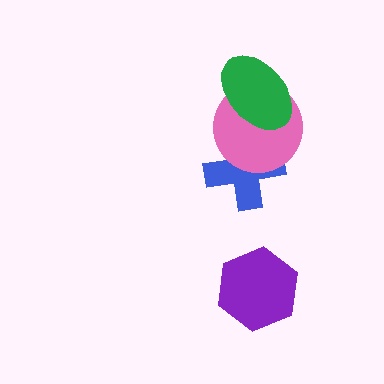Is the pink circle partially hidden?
Yes, it is partially covered by another shape.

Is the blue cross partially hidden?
Yes, it is partially covered by another shape.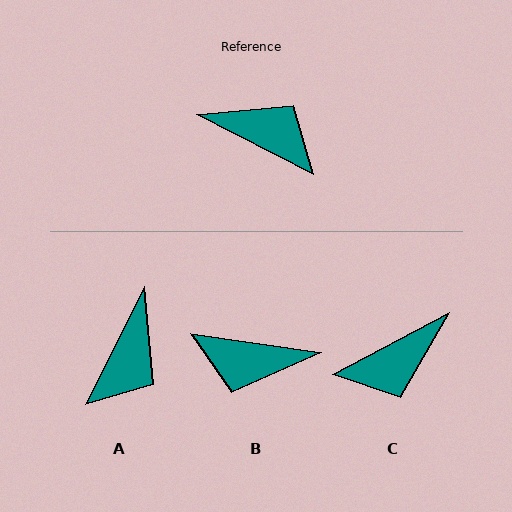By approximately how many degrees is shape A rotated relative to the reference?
Approximately 90 degrees clockwise.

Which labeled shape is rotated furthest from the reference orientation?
B, about 161 degrees away.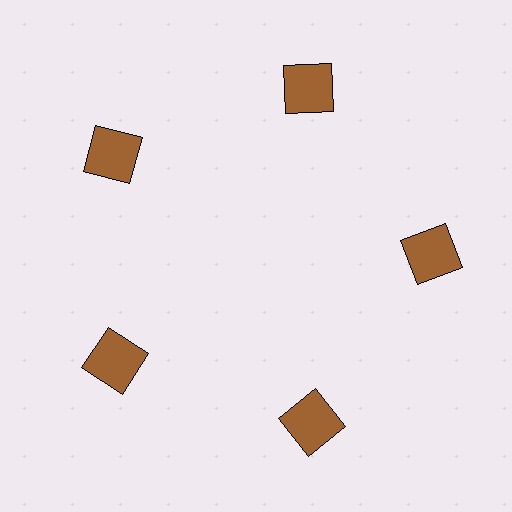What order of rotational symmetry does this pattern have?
This pattern has 5-fold rotational symmetry.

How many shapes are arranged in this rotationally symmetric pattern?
There are 5 shapes, arranged in 5 groups of 1.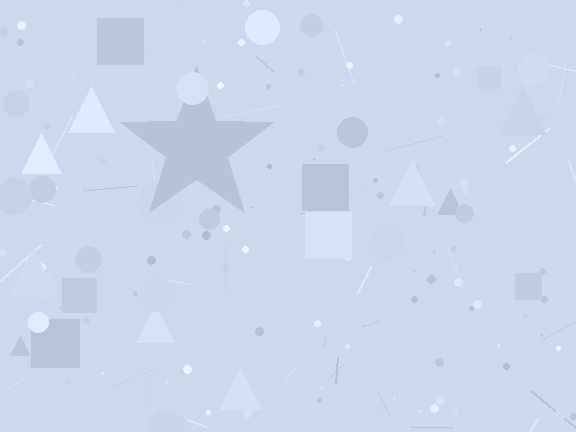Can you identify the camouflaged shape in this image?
The camouflaged shape is a star.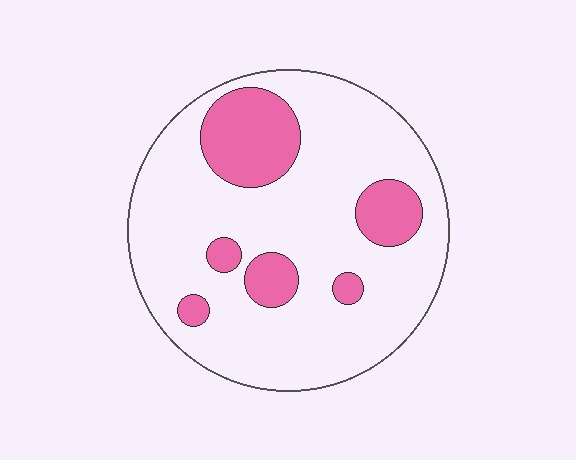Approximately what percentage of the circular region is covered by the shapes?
Approximately 20%.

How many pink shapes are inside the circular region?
6.